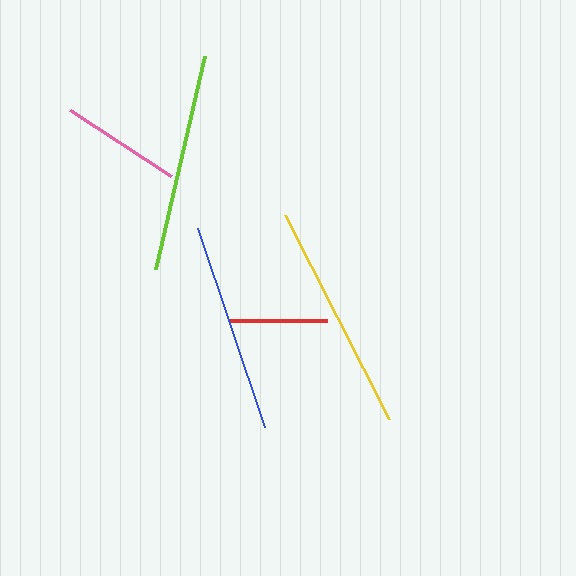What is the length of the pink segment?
The pink segment is approximately 121 pixels long.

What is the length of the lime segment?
The lime segment is approximately 219 pixels long.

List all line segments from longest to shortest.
From longest to shortest: yellow, lime, blue, pink, red.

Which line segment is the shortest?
The red line is the shortest at approximately 98 pixels.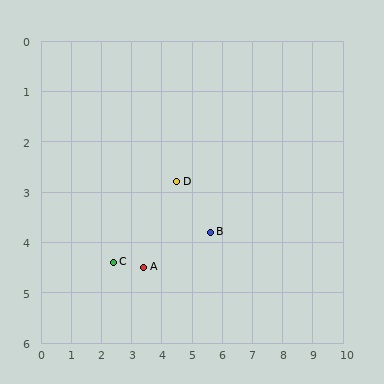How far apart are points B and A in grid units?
Points B and A are about 2.3 grid units apart.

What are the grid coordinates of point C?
Point C is at approximately (2.4, 4.4).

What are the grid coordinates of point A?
Point A is at approximately (3.4, 4.5).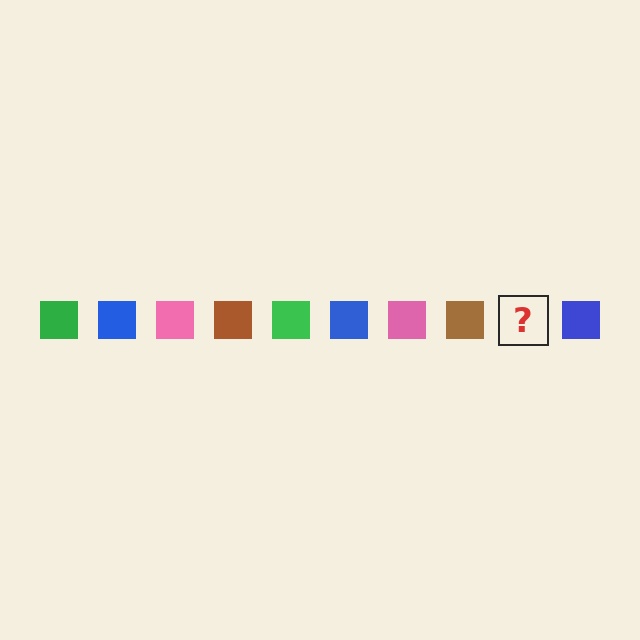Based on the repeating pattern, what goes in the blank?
The blank should be a green square.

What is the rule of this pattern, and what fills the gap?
The rule is that the pattern cycles through green, blue, pink, brown squares. The gap should be filled with a green square.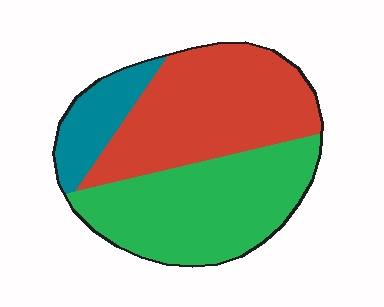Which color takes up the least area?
Teal, at roughly 15%.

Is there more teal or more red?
Red.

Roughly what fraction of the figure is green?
Green takes up about two fifths (2/5) of the figure.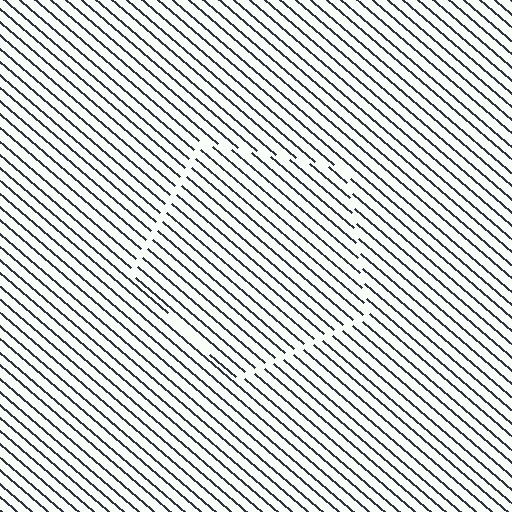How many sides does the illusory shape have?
5 sides — the line-ends trace a pentagon.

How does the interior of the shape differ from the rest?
The interior of the shape contains the same grating, shifted by half a period — the contour is defined by the phase discontinuity where line-ends from the inner and outer gratings abut.